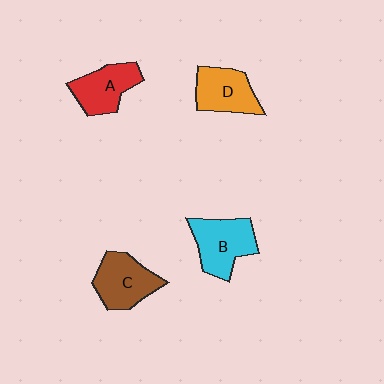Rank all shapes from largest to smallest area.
From largest to smallest: B (cyan), C (brown), D (orange), A (red).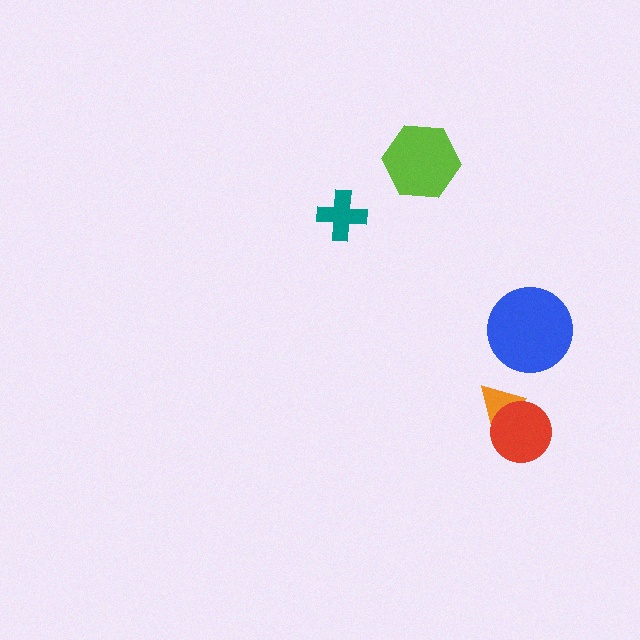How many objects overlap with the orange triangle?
1 object overlaps with the orange triangle.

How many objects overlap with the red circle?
1 object overlaps with the red circle.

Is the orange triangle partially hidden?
Yes, it is partially covered by another shape.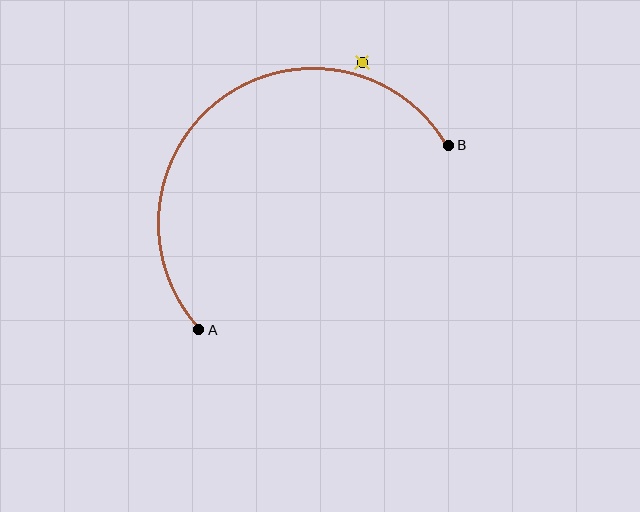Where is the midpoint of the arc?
The arc midpoint is the point on the curve farthest from the straight line joining A and B. It sits above and to the left of that line.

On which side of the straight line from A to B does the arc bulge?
The arc bulges above and to the left of the straight line connecting A and B.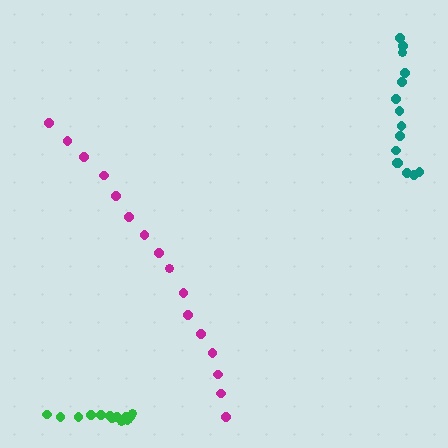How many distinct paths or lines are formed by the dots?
There are 3 distinct paths.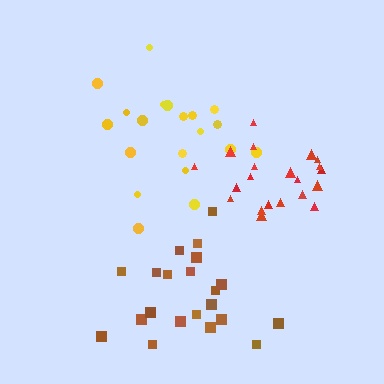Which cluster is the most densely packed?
Red.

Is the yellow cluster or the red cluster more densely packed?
Red.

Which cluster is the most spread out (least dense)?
Brown.